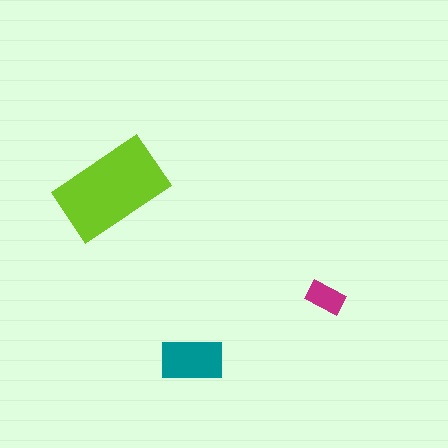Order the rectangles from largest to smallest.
the lime one, the teal one, the magenta one.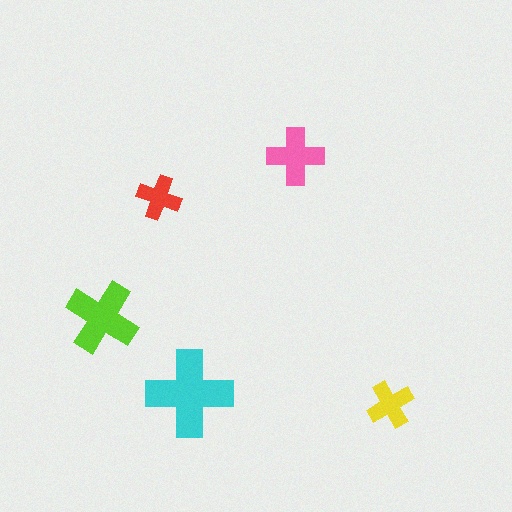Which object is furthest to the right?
The yellow cross is rightmost.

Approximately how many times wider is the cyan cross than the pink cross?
About 1.5 times wider.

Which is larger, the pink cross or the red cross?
The pink one.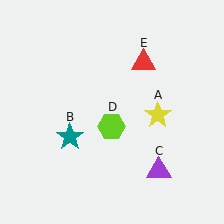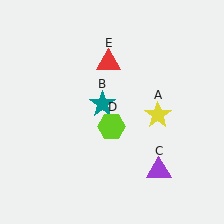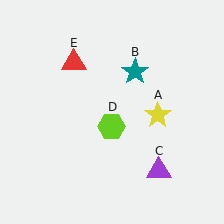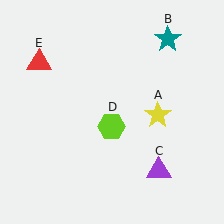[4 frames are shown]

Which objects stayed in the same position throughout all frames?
Yellow star (object A) and purple triangle (object C) and lime hexagon (object D) remained stationary.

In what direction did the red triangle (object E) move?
The red triangle (object E) moved left.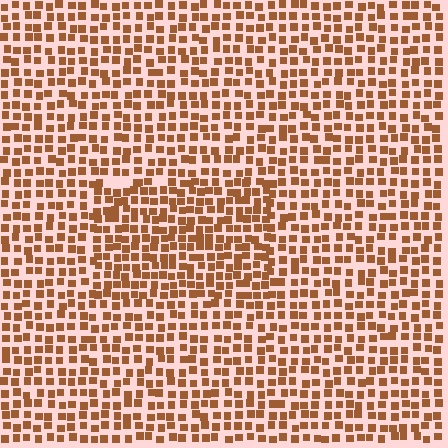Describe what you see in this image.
The image contains small brown elements arranged at two different densities. A rectangle-shaped region is visible where the elements are more densely packed than the surrounding area.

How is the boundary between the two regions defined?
The boundary is defined by a change in element density (approximately 1.4x ratio). All elements are the same color, size, and shape.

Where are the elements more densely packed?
The elements are more densely packed inside the rectangle boundary.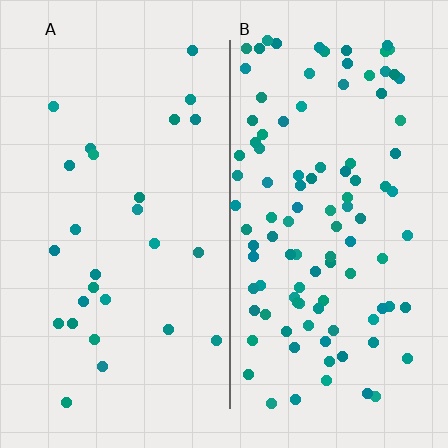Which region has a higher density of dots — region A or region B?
B (the right).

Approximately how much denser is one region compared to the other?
Approximately 3.9× — region B over region A.